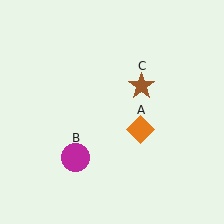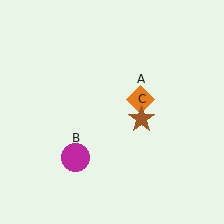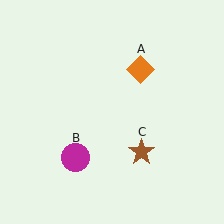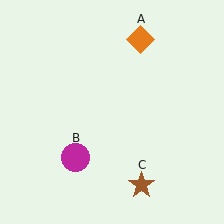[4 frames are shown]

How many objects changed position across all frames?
2 objects changed position: orange diamond (object A), brown star (object C).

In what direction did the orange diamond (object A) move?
The orange diamond (object A) moved up.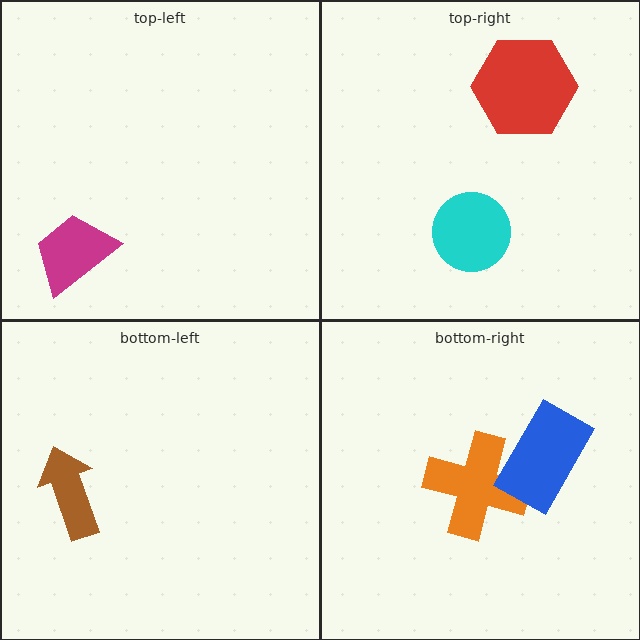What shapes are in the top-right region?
The red hexagon, the cyan circle.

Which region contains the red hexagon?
The top-right region.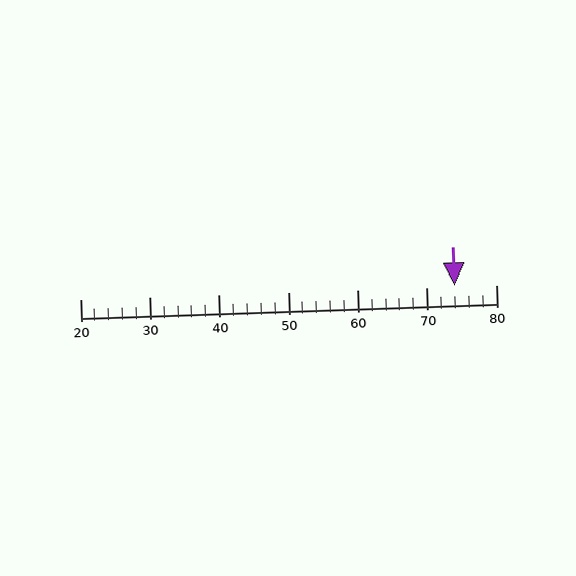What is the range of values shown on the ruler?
The ruler shows values from 20 to 80.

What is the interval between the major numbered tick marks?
The major tick marks are spaced 10 units apart.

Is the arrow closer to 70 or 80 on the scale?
The arrow is closer to 70.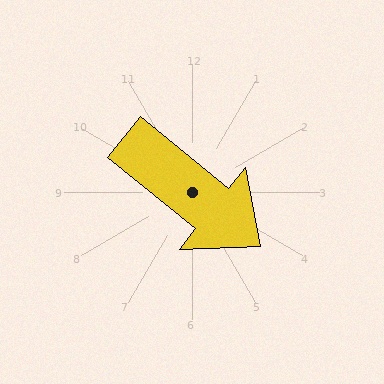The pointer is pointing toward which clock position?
Roughly 4 o'clock.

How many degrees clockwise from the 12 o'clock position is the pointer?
Approximately 129 degrees.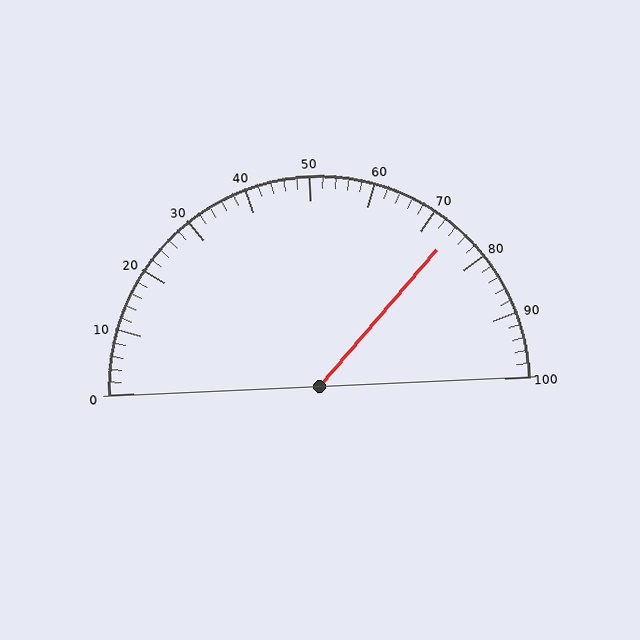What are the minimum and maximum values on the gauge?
The gauge ranges from 0 to 100.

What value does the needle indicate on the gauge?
The needle indicates approximately 74.